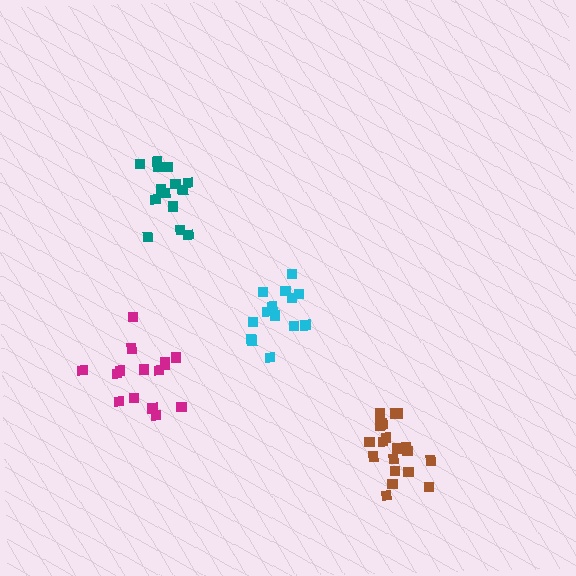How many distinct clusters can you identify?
There are 4 distinct clusters.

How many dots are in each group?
Group 1: 14 dots, Group 2: 14 dots, Group 3: 15 dots, Group 4: 20 dots (63 total).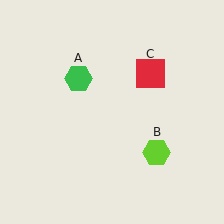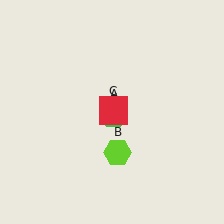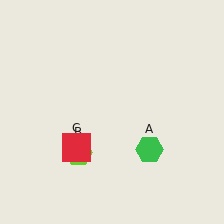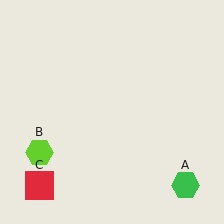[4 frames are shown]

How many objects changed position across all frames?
3 objects changed position: green hexagon (object A), lime hexagon (object B), red square (object C).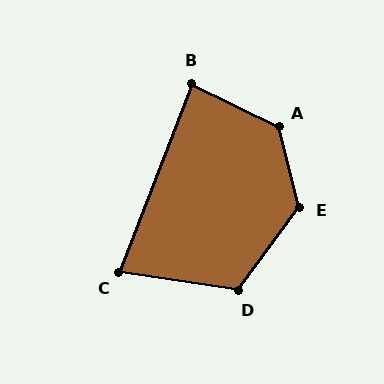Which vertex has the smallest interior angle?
C, at approximately 78 degrees.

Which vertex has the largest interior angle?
A, at approximately 131 degrees.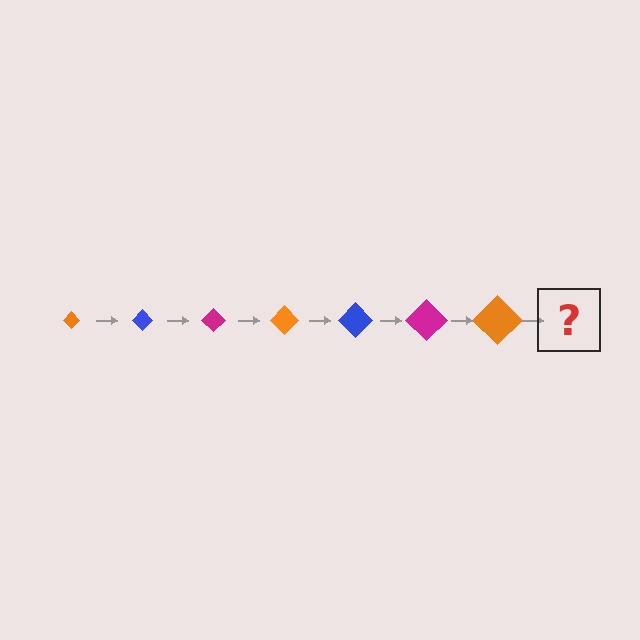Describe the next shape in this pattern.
It should be a blue diamond, larger than the previous one.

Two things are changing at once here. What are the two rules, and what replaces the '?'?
The two rules are that the diamond grows larger each step and the color cycles through orange, blue, and magenta. The '?' should be a blue diamond, larger than the previous one.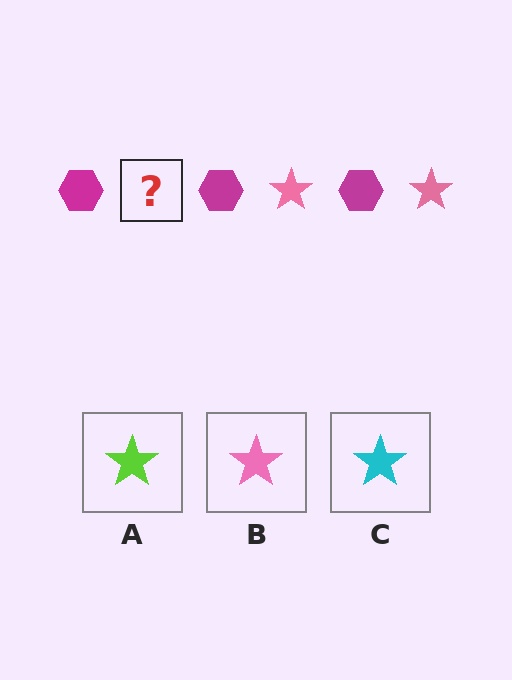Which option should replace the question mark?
Option B.